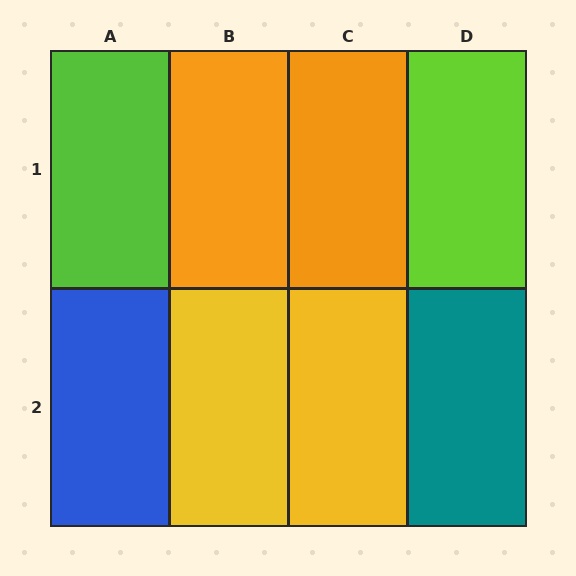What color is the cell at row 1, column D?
Lime.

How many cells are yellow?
2 cells are yellow.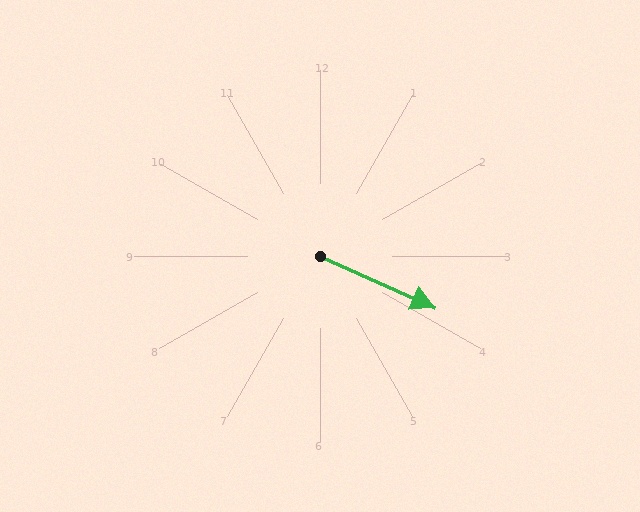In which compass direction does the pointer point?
Southeast.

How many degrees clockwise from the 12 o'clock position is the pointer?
Approximately 114 degrees.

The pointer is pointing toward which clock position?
Roughly 4 o'clock.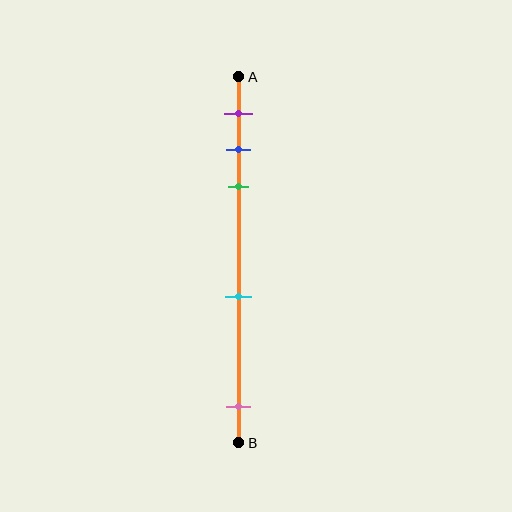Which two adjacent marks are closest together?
The blue and green marks are the closest adjacent pair.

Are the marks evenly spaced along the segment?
No, the marks are not evenly spaced.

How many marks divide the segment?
There are 5 marks dividing the segment.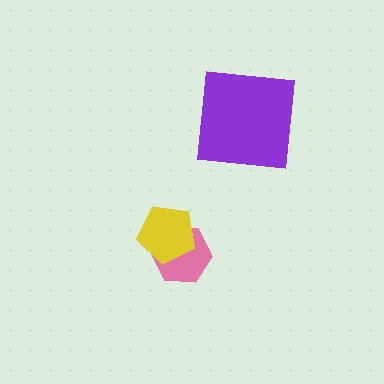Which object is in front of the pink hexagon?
The yellow pentagon is in front of the pink hexagon.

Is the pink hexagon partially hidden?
Yes, it is partially covered by another shape.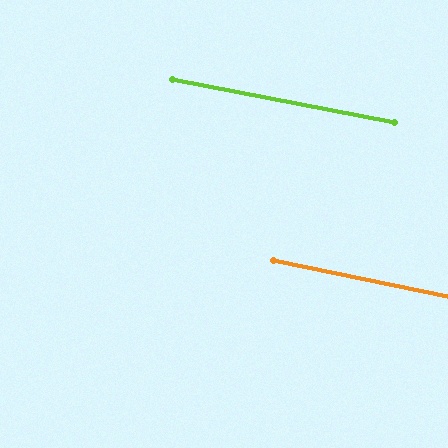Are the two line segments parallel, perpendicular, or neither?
Parallel — their directions differ by only 0.8°.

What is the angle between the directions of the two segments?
Approximately 1 degree.